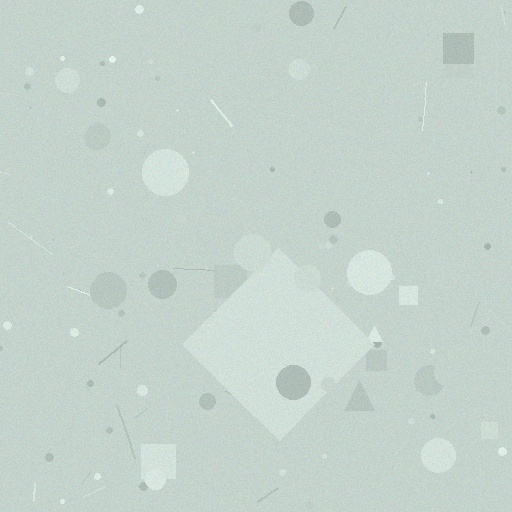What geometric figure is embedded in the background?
A diamond is embedded in the background.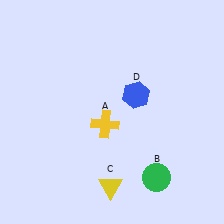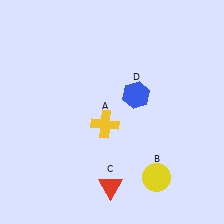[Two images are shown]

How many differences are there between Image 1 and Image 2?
There are 2 differences between the two images.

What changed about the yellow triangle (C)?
In Image 1, C is yellow. In Image 2, it changed to red.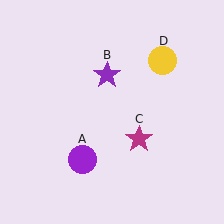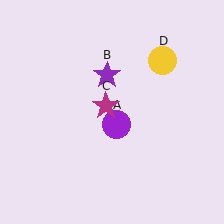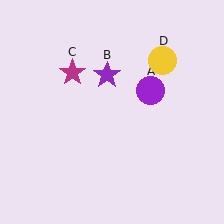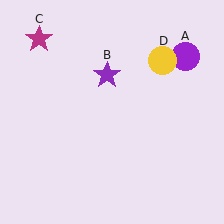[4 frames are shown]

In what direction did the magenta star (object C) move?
The magenta star (object C) moved up and to the left.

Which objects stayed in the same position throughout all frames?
Purple star (object B) and yellow circle (object D) remained stationary.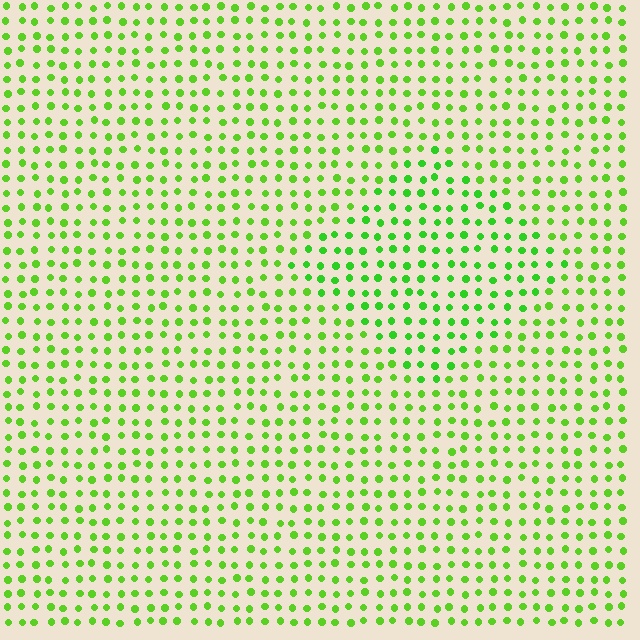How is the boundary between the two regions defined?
The boundary is defined purely by a slight shift in hue (about 16 degrees). Spacing, size, and orientation are identical on both sides.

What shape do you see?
I see a diamond.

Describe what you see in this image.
The image is filled with small lime elements in a uniform arrangement. A diamond-shaped region is visible where the elements are tinted to a slightly different hue, forming a subtle color boundary.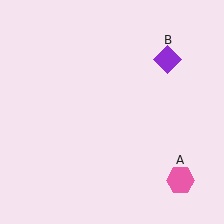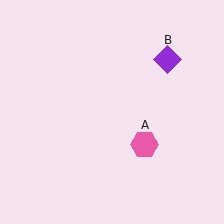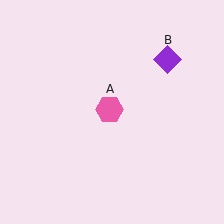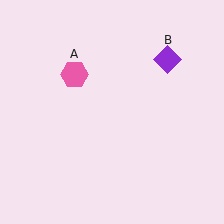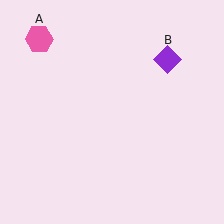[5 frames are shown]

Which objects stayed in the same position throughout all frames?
Purple diamond (object B) remained stationary.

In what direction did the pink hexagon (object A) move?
The pink hexagon (object A) moved up and to the left.